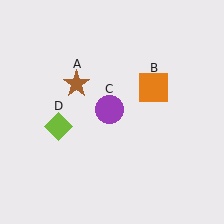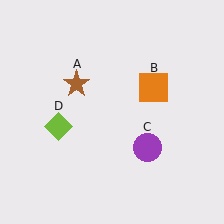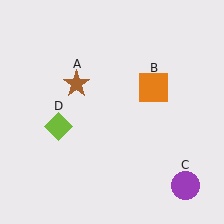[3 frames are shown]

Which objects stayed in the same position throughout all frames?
Brown star (object A) and orange square (object B) and lime diamond (object D) remained stationary.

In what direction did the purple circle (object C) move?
The purple circle (object C) moved down and to the right.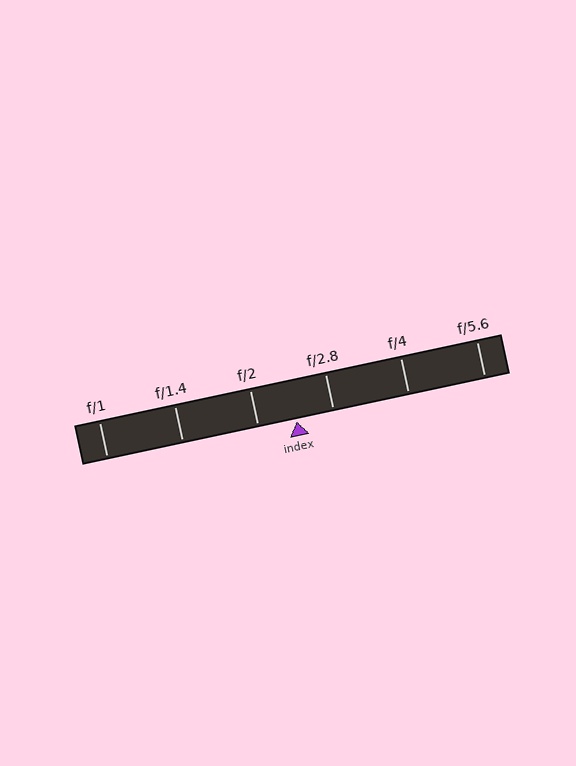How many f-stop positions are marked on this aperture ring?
There are 6 f-stop positions marked.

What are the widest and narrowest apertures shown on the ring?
The widest aperture shown is f/1 and the narrowest is f/5.6.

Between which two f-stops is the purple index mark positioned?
The index mark is between f/2 and f/2.8.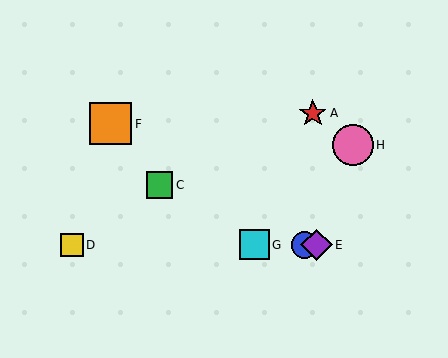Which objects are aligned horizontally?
Objects B, D, E, G are aligned horizontally.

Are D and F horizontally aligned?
No, D is at y≈245 and F is at y≈124.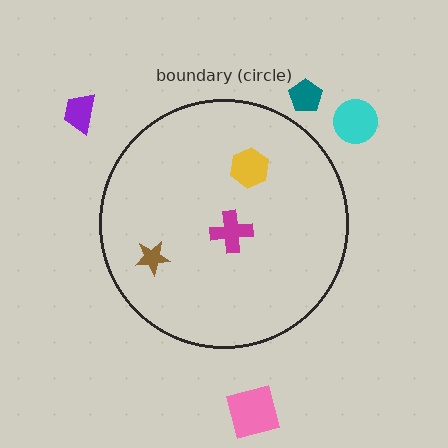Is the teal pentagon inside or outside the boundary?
Outside.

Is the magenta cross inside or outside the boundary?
Inside.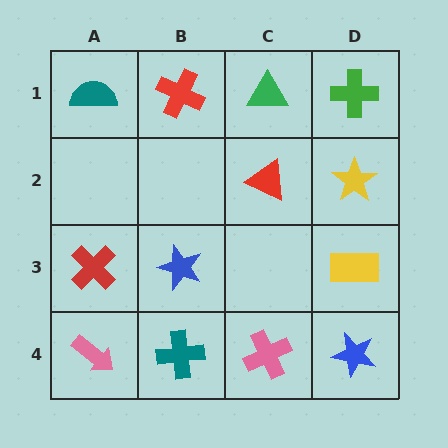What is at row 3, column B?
A blue star.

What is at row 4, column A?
A pink arrow.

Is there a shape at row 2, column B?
No, that cell is empty.